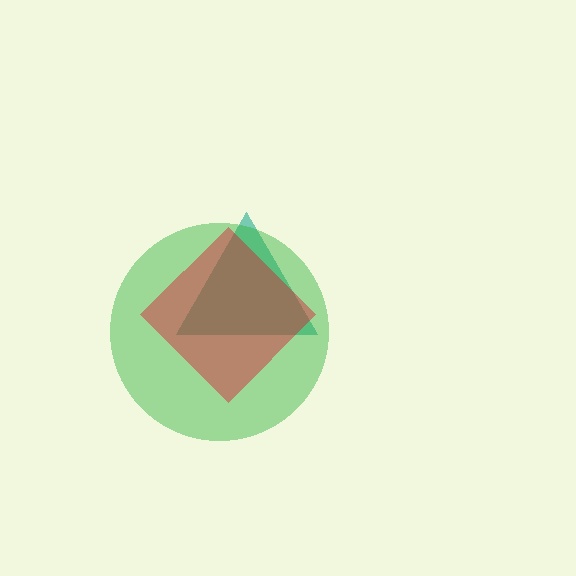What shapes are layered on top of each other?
The layered shapes are: a teal triangle, a green circle, a red diamond.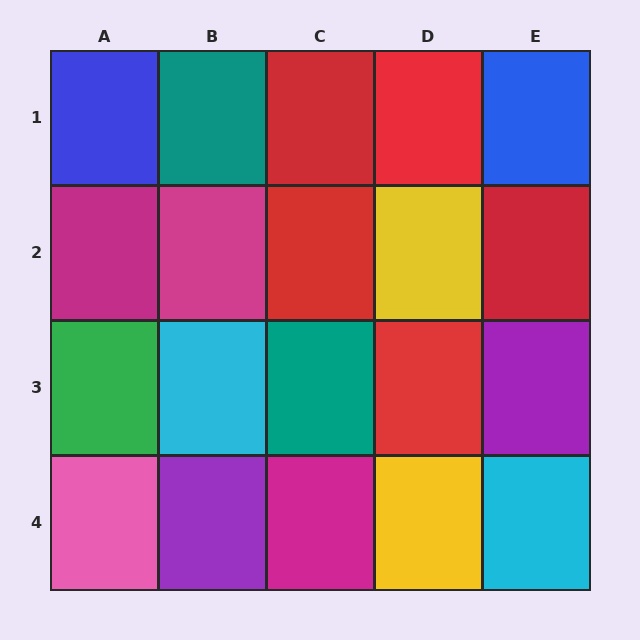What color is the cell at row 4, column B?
Purple.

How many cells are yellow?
2 cells are yellow.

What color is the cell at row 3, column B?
Cyan.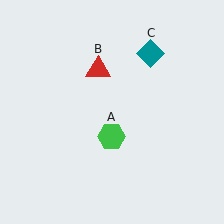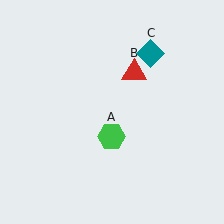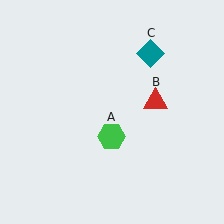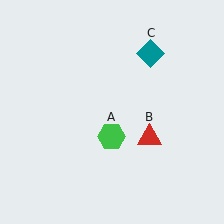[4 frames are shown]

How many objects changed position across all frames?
1 object changed position: red triangle (object B).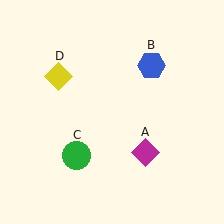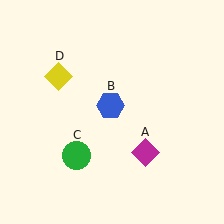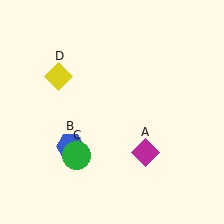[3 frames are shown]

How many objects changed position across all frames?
1 object changed position: blue hexagon (object B).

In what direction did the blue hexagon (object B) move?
The blue hexagon (object B) moved down and to the left.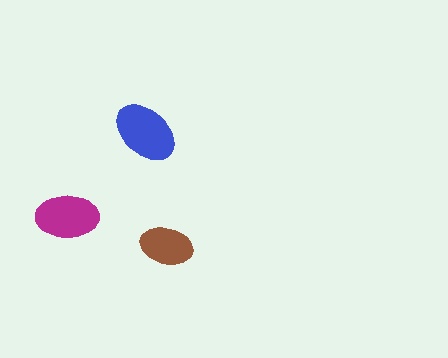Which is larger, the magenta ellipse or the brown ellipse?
The magenta one.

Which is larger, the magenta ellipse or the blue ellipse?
The blue one.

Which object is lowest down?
The brown ellipse is bottommost.